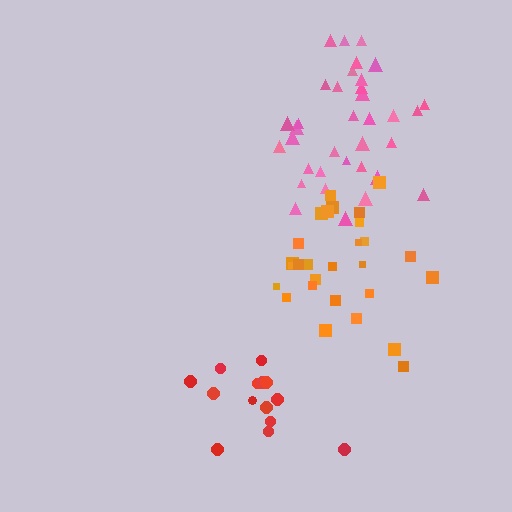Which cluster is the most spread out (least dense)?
Red.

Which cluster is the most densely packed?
Orange.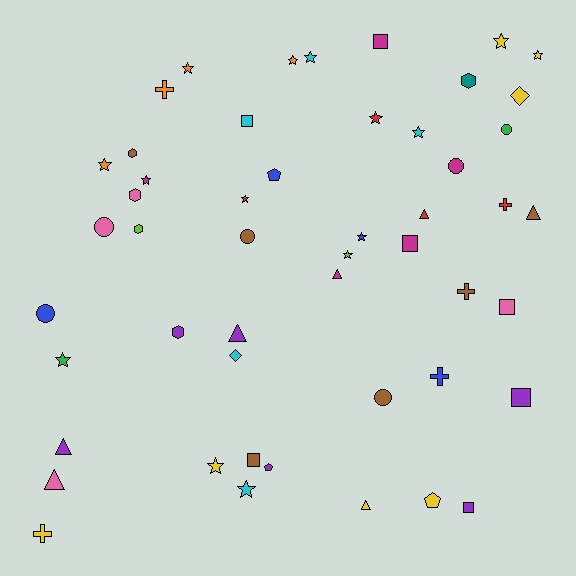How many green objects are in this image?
There are 2 green objects.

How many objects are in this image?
There are 50 objects.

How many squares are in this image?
There are 7 squares.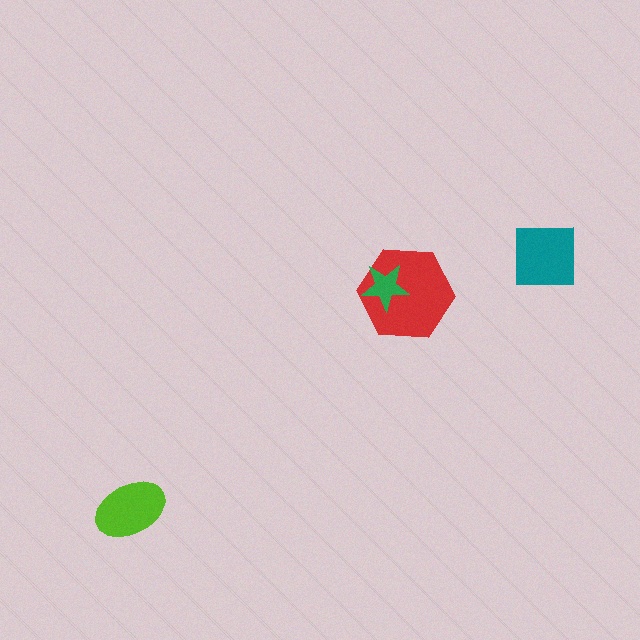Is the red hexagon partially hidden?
Yes, it is partially covered by another shape.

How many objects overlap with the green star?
1 object overlaps with the green star.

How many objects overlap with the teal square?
0 objects overlap with the teal square.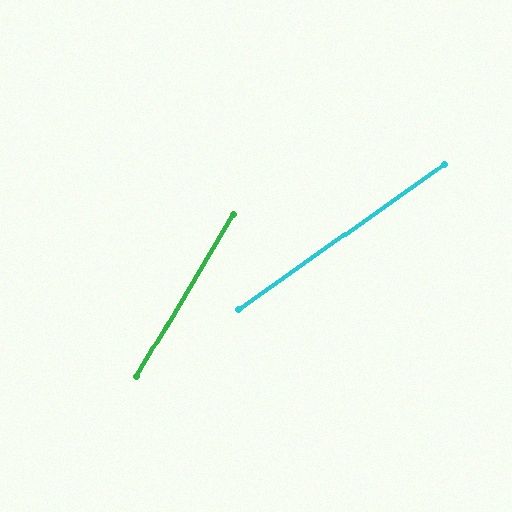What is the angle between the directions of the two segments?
Approximately 24 degrees.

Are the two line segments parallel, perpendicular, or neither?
Neither parallel nor perpendicular — they differ by about 24°.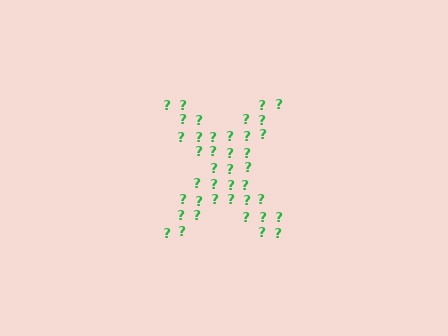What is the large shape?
The large shape is the letter X.